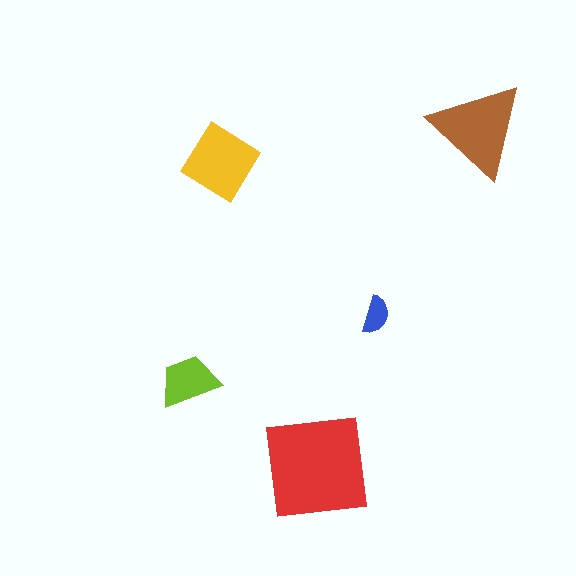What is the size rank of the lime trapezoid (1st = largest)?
4th.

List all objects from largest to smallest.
The red square, the brown triangle, the yellow diamond, the lime trapezoid, the blue semicircle.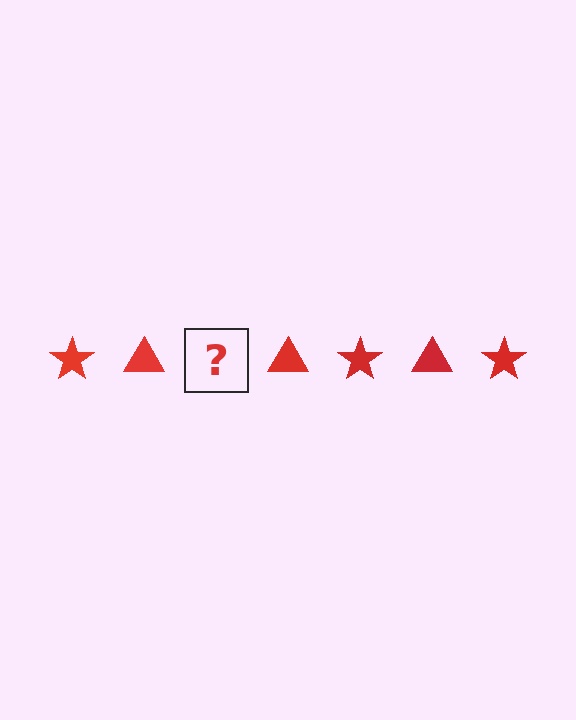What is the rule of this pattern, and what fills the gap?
The rule is that the pattern cycles through star, triangle shapes in red. The gap should be filled with a red star.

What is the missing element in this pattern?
The missing element is a red star.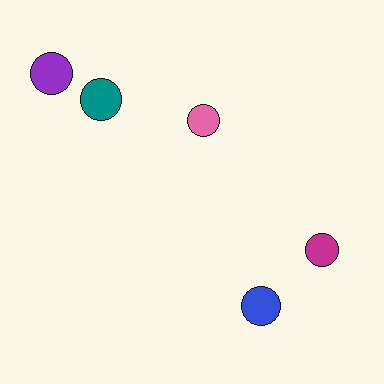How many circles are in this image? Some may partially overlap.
There are 5 circles.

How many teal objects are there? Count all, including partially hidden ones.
There is 1 teal object.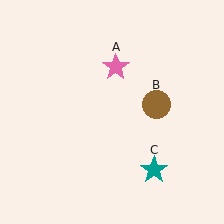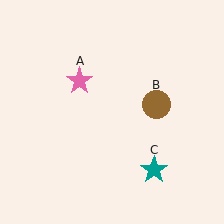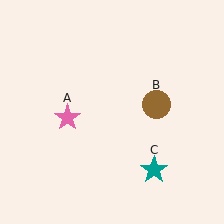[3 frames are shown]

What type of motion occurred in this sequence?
The pink star (object A) rotated counterclockwise around the center of the scene.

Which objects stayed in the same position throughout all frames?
Brown circle (object B) and teal star (object C) remained stationary.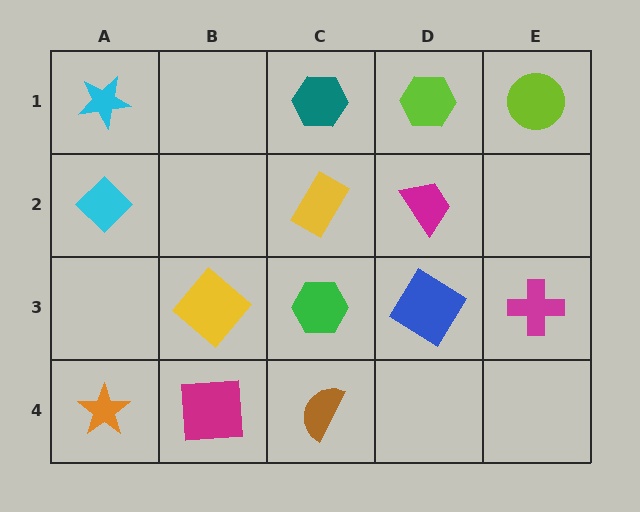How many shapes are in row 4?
3 shapes.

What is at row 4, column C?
A brown semicircle.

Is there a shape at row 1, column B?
No, that cell is empty.